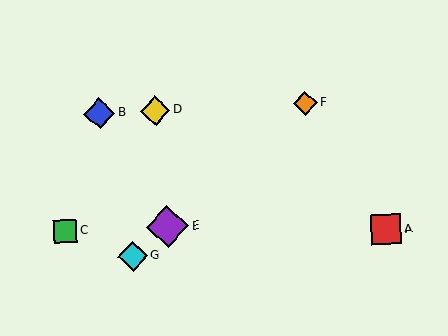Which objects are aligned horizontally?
Objects B, D, F are aligned horizontally.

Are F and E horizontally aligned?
No, F is at y≈103 and E is at y≈227.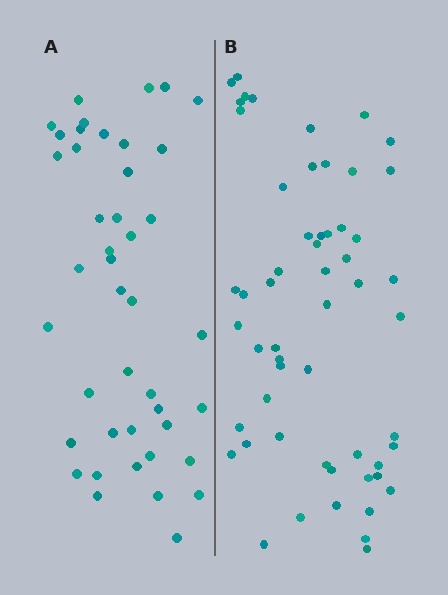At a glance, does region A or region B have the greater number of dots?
Region B (the right region) has more dots.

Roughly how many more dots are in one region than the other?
Region B has approximately 15 more dots than region A.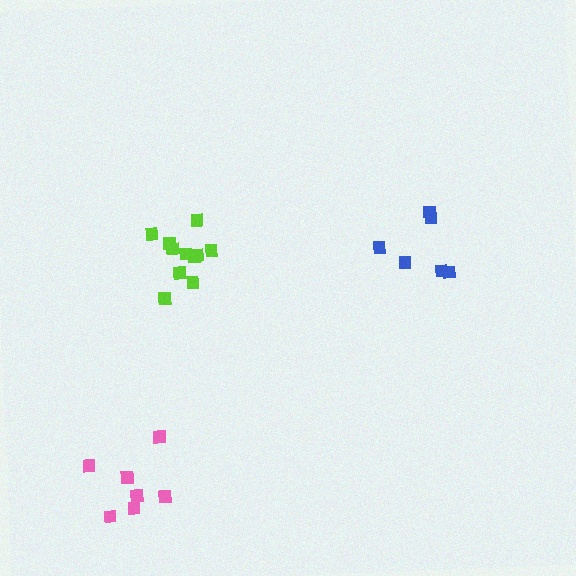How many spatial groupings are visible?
There are 3 spatial groupings.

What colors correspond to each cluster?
The clusters are colored: blue, lime, pink.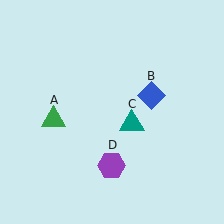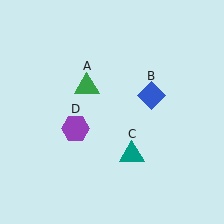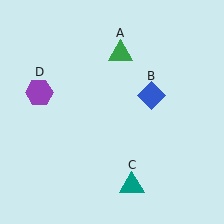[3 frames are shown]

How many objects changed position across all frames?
3 objects changed position: green triangle (object A), teal triangle (object C), purple hexagon (object D).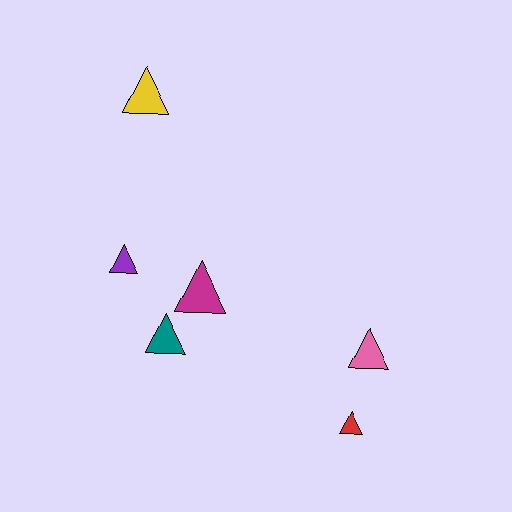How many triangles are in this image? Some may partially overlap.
There are 6 triangles.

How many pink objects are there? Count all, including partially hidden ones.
There is 1 pink object.